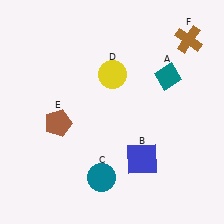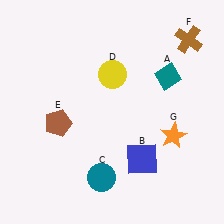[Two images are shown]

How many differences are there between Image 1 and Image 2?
There is 1 difference between the two images.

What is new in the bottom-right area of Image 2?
An orange star (G) was added in the bottom-right area of Image 2.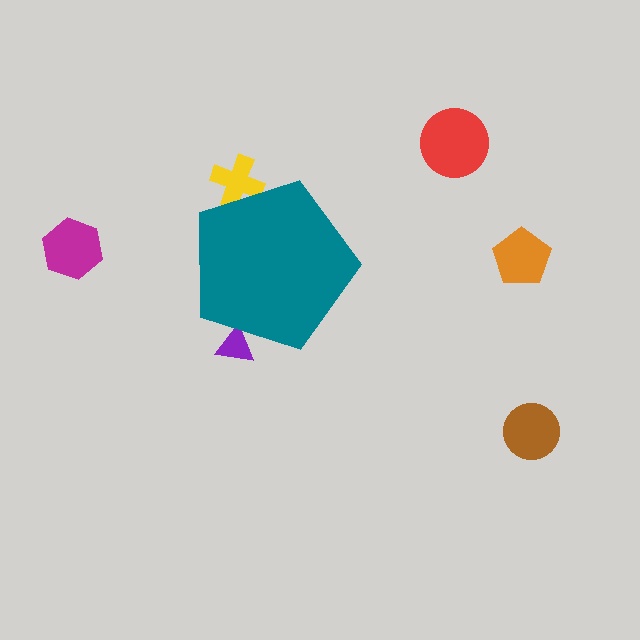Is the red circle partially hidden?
No, the red circle is fully visible.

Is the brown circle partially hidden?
No, the brown circle is fully visible.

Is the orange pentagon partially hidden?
No, the orange pentagon is fully visible.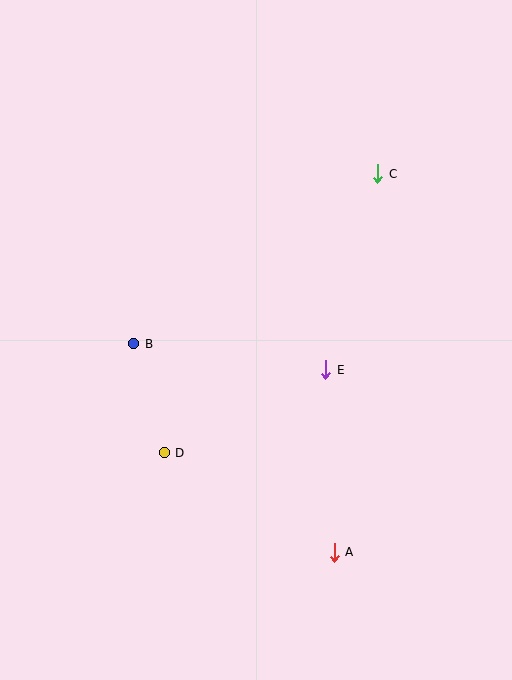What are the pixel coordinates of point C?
Point C is at (378, 174).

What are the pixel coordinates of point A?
Point A is at (334, 552).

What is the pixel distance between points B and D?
The distance between B and D is 113 pixels.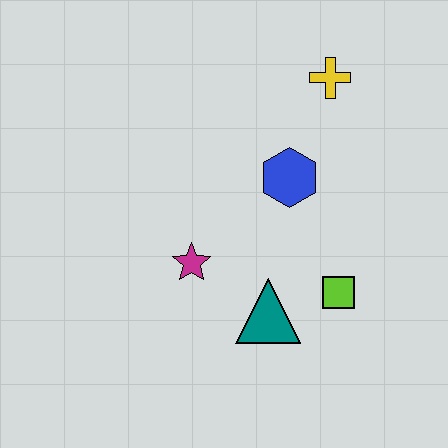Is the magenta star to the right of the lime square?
No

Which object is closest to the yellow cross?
The blue hexagon is closest to the yellow cross.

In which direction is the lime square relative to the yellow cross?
The lime square is below the yellow cross.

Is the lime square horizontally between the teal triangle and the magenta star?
No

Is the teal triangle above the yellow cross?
No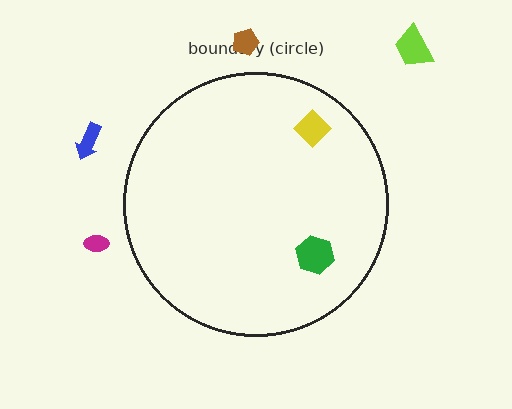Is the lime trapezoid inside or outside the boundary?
Outside.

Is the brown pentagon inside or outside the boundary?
Outside.